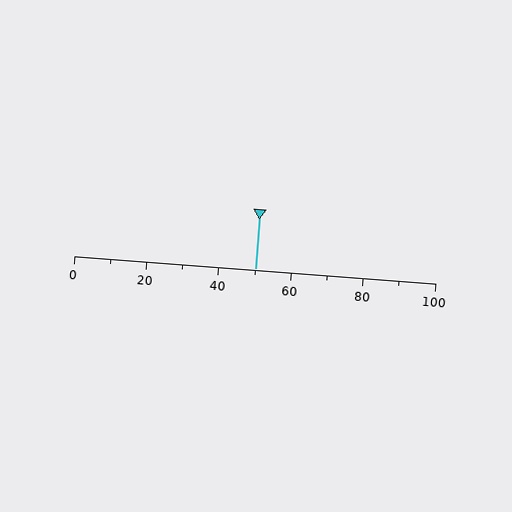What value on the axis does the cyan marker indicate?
The marker indicates approximately 50.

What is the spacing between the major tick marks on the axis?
The major ticks are spaced 20 apart.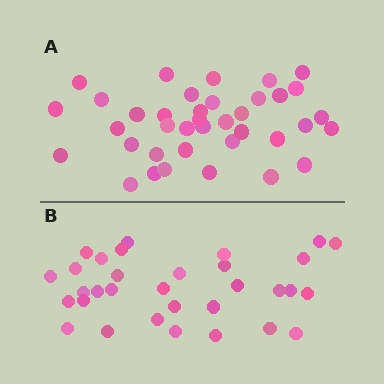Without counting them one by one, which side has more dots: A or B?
Region A (the top region) has more dots.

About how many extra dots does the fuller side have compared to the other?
Region A has about 6 more dots than region B.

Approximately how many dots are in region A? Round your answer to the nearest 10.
About 40 dots. (The exact count is 38, which rounds to 40.)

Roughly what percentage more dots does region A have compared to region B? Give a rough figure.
About 20% more.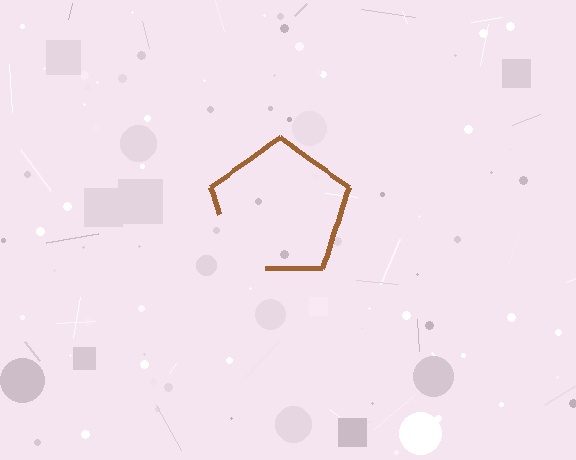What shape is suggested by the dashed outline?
The dashed outline suggests a pentagon.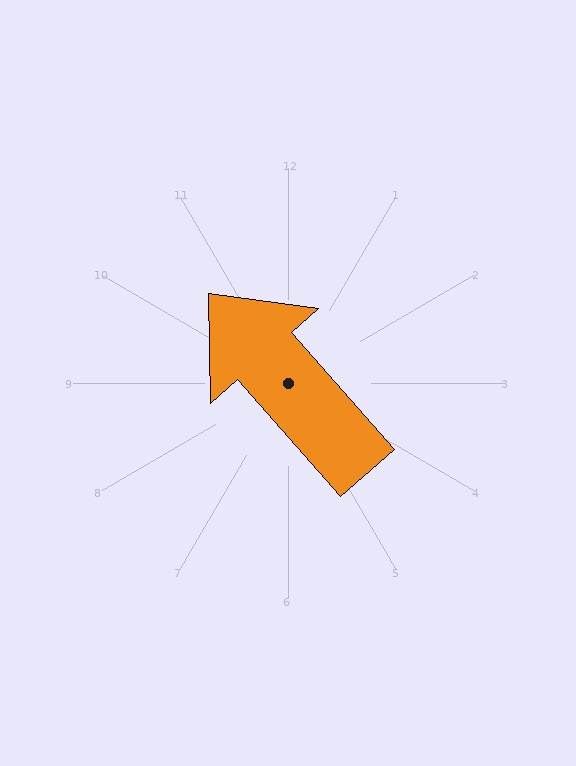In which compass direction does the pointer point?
Northwest.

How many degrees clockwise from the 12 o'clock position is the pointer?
Approximately 319 degrees.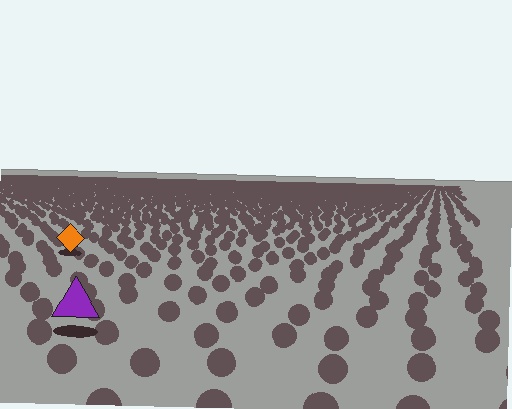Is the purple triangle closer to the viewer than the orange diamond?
Yes. The purple triangle is closer — you can tell from the texture gradient: the ground texture is coarser near it.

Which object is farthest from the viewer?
The orange diamond is farthest from the viewer. It appears smaller and the ground texture around it is denser.